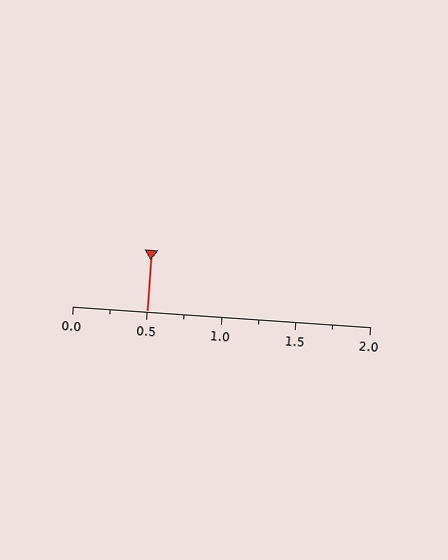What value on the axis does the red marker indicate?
The marker indicates approximately 0.5.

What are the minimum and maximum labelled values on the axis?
The axis runs from 0.0 to 2.0.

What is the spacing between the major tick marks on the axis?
The major ticks are spaced 0.5 apart.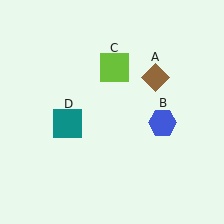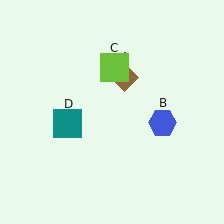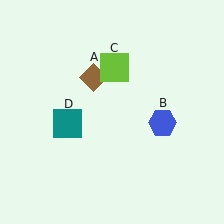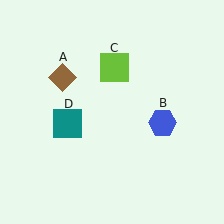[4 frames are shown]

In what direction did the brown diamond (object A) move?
The brown diamond (object A) moved left.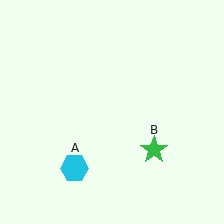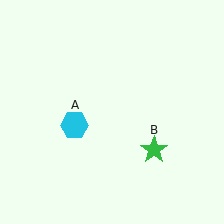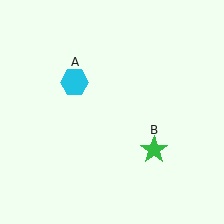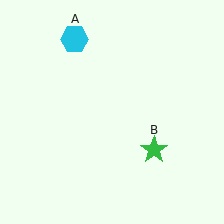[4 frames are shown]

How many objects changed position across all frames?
1 object changed position: cyan hexagon (object A).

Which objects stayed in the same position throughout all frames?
Green star (object B) remained stationary.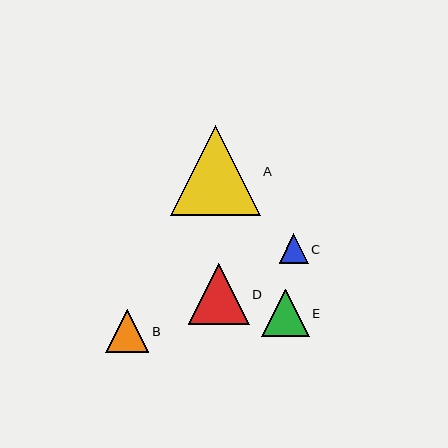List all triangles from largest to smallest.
From largest to smallest: A, D, E, B, C.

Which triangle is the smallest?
Triangle C is the smallest with a size of approximately 29 pixels.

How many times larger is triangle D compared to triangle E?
Triangle D is approximately 1.3 times the size of triangle E.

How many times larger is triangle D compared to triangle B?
Triangle D is approximately 1.4 times the size of triangle B.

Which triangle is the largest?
Triangle A is the largest with a size of approximately 90 pixels.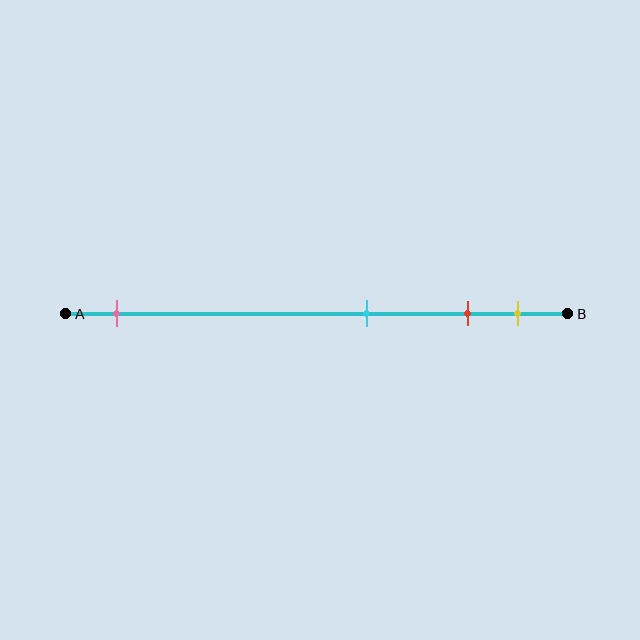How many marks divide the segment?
There are 4 marks dividing the segment.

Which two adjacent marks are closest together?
The red and yellow marks are the closest adjacent pair.